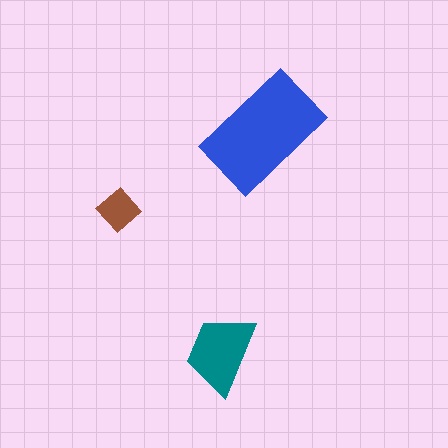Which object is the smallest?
The brown diamond.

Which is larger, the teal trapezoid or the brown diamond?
The teal trapezoid.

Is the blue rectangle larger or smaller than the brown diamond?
Larger.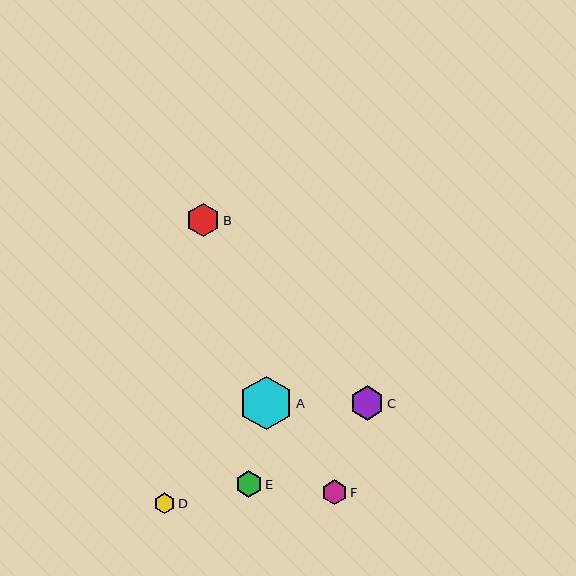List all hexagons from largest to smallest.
From largest to smallest: A, C, B, E, F, D.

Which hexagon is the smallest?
Hexagon D is the smallest with a size of approximately 21 pixels.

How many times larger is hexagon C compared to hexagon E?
Hexagon C is approximately 1.3 times the size of hexagon E.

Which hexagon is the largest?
Hexagon A is the largest with a size of approximately 54 pixels.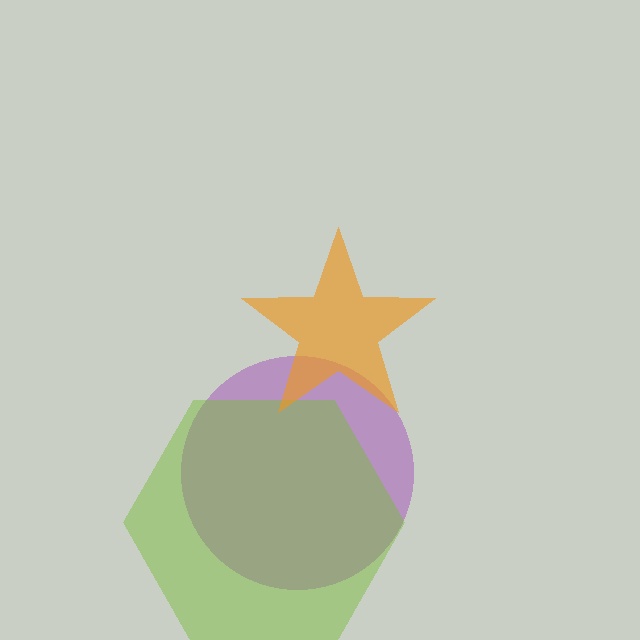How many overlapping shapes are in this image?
There are 3 overlapping shapes in the image.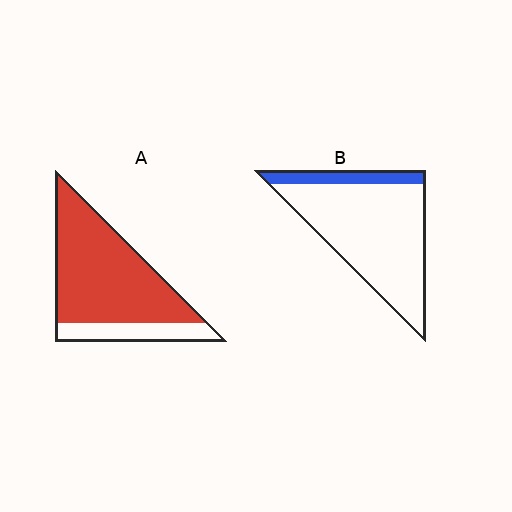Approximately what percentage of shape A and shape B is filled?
A is approximately 80% and B is approximately 15%.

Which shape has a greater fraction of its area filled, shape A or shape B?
Shape A.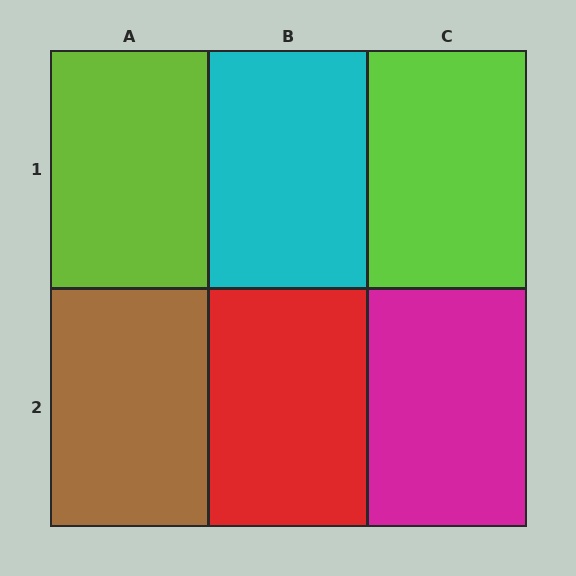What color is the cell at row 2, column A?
Brown.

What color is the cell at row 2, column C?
Magenta.